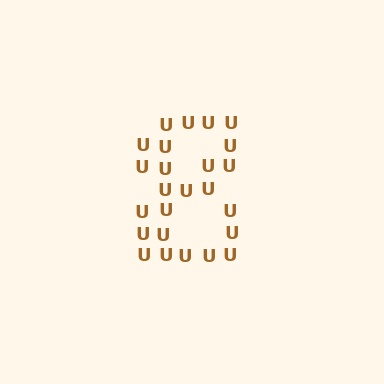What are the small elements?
The small elements are letter U's.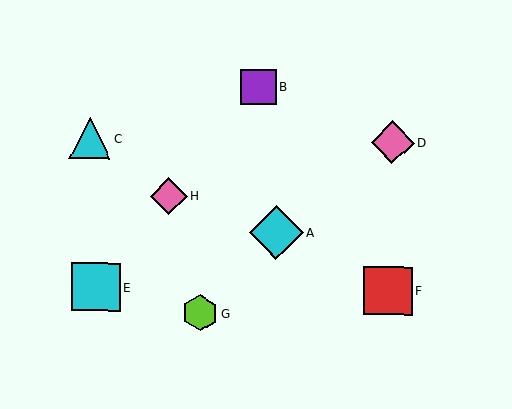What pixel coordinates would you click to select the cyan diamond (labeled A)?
Click at (276, 232) to select the cyan diamond A.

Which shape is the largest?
The cyan diamond (labeled A) is the largest.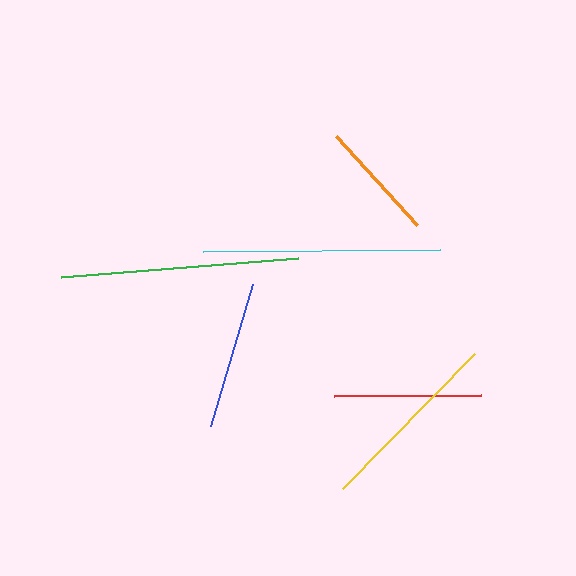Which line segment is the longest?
The green line is the longest at approximately 237 pixels.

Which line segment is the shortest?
The orange line is the shortest at approximately 120 pixels.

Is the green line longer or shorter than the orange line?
The green line is longer than the orange line.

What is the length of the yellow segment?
The yellow segment is approximately 189 pixels long.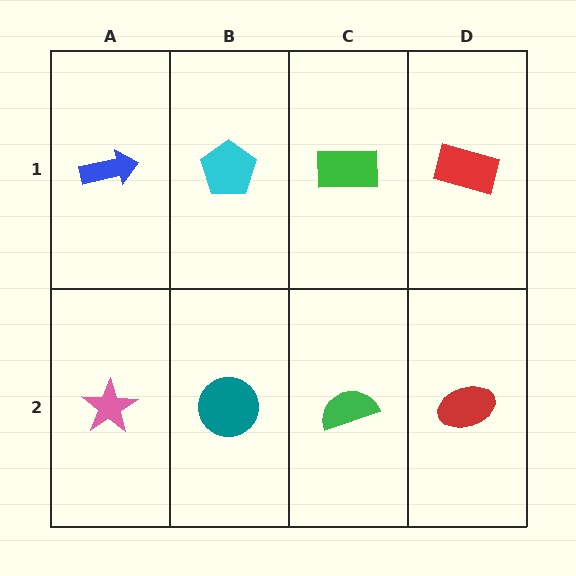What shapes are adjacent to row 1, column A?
A pink star (row 2, column A), a cyan pentagon (row 1, column B).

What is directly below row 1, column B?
A teal circle.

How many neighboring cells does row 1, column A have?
2.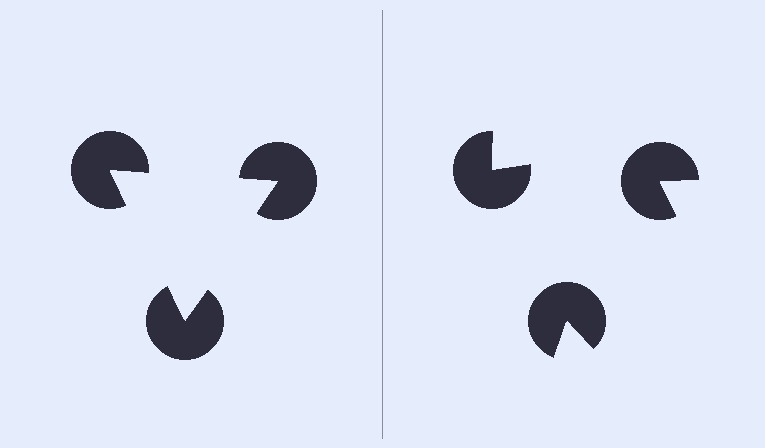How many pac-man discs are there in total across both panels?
6 — 3 on each side.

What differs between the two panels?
The pac-man discs are positioned identically on both sides; only the wedge orientations differ. On the left they align to a triangle; on the right they are misaligned.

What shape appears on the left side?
An illusory triangle.